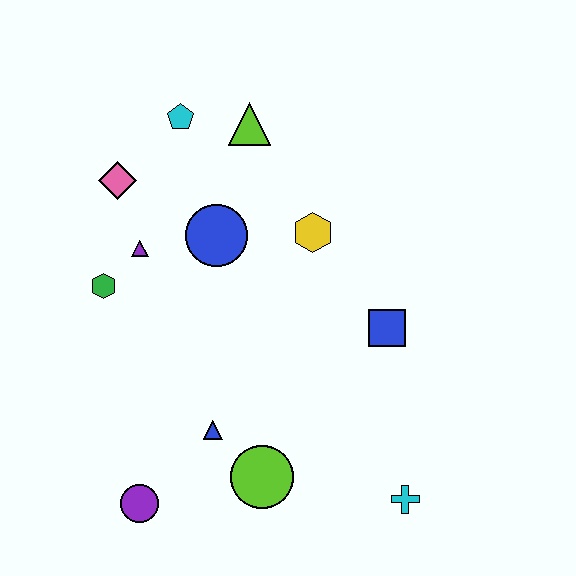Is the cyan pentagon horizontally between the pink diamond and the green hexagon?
No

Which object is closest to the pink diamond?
The purple triangle is closest to the pink diamond.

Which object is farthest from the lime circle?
The cyan pentagon is farthest from the lime circle.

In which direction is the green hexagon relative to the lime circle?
The green hexagon is above the lime circle.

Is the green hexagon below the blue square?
No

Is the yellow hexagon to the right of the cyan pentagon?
Yes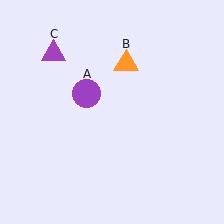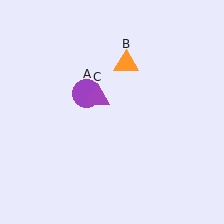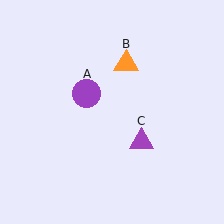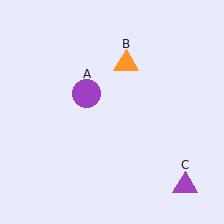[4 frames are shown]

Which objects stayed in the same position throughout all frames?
Purple circle (object A) and orange triangle (object B) remained stationary.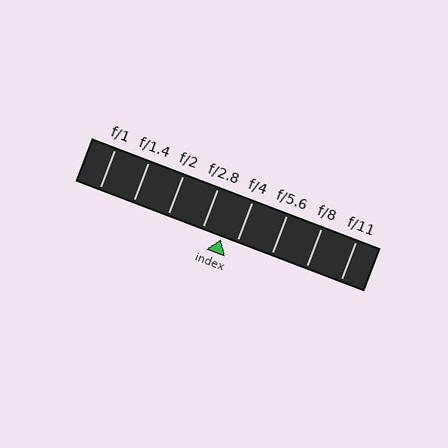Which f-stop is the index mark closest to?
The index mark is closest to f/4.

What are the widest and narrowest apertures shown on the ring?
The widest aperture shown is f/1 and the narrowest is f/11.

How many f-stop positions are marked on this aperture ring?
There are 8 f-stop positions marked.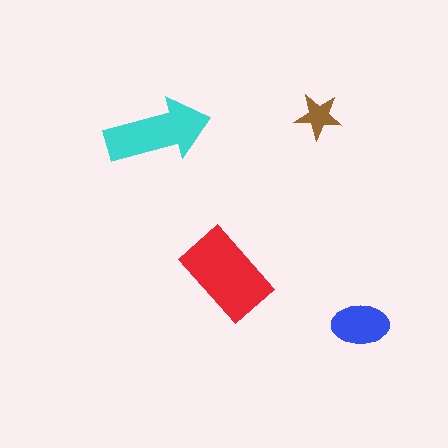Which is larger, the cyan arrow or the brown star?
The cyan arrow.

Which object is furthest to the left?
The cyan arrow is leftmost.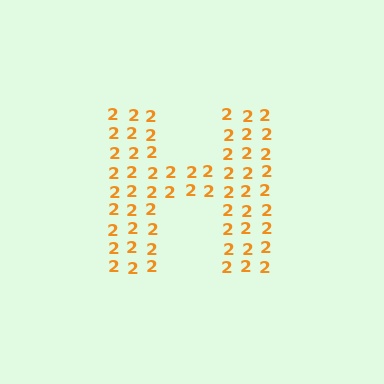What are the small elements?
The small elements are digit 2's.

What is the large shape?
The large shape is the letter H.